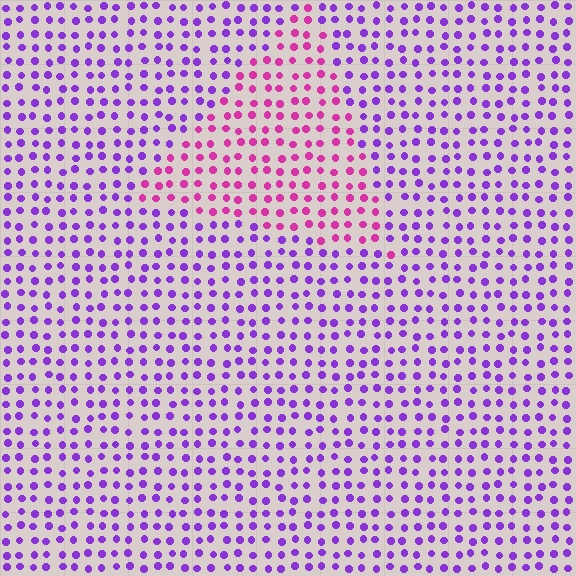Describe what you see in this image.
The image is filled with small purple elements in a uniform arrangement. A triangle-shaped region is visible where the elements are tinted to a slightly different hue, forming a subtle color boundary.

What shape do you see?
I see a triangle.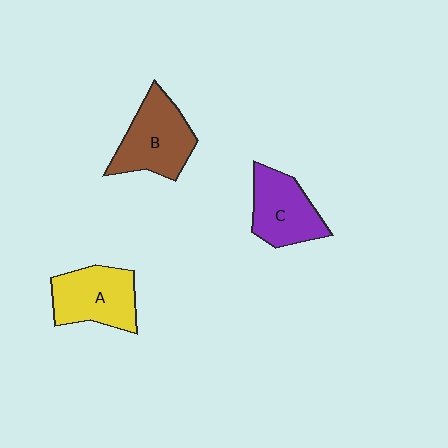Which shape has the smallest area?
Shape C (purple).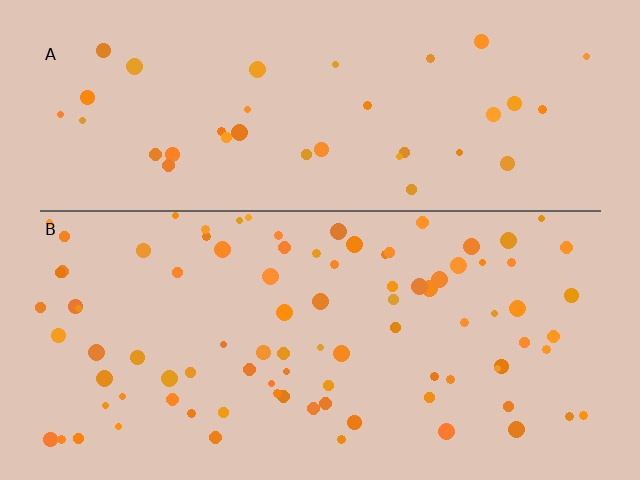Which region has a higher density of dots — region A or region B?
B (the bottom).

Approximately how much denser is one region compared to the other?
Approximately 2.3× — region B over region A.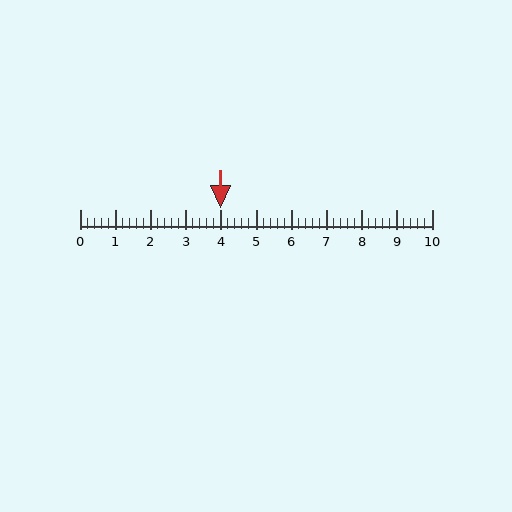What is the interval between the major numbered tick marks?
The major tick marks are spaced 1 units apart.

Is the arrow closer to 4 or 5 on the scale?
The arrow is closer to 4.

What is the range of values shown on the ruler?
The ruler shows values from 0 to 10.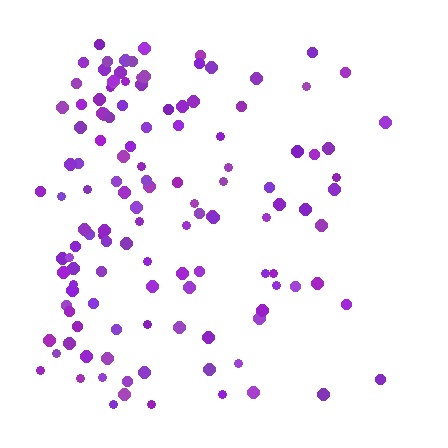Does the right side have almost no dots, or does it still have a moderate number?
Still a moderate number, just noticeably fewer than the left.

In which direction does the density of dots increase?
From right to left, with the left side densest.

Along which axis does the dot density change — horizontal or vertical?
Horizontal.